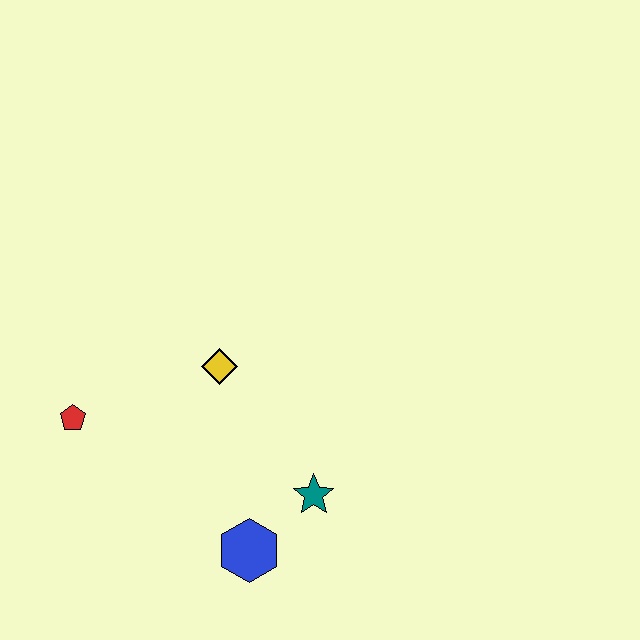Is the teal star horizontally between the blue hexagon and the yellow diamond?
No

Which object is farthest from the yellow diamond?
The blue hexagon is farthest from the yellow diamond.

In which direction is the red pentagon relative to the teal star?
The red pentagon is to the left of the teal star.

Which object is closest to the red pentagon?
The yellow diamond is closest to the red pentagon.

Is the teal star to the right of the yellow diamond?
Yes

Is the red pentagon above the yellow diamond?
No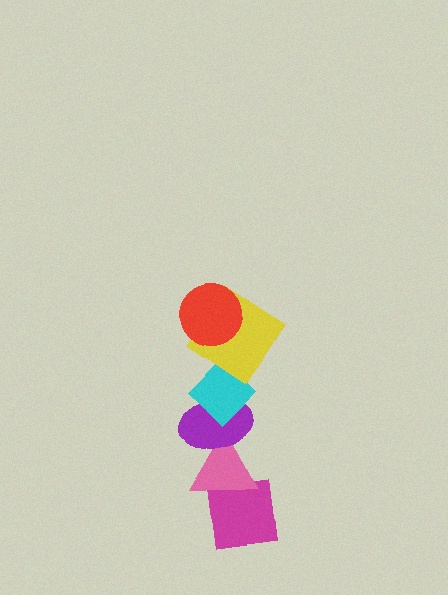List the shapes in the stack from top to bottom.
From top to bottom: the red circle, the yellow diamond, the cyan diamond, the purple ellipse, the pink triangle, the magenta square.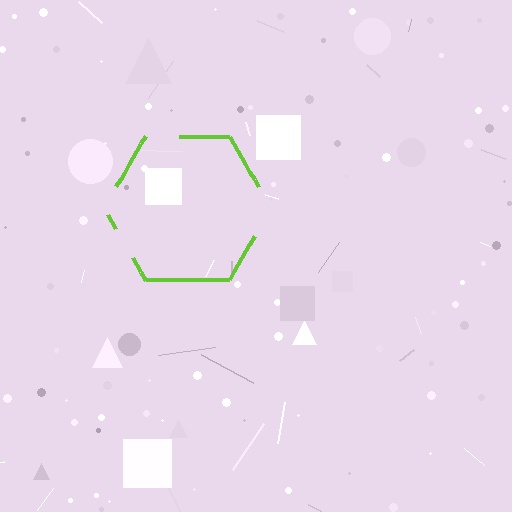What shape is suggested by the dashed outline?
The dashed outline suggests a hexagon.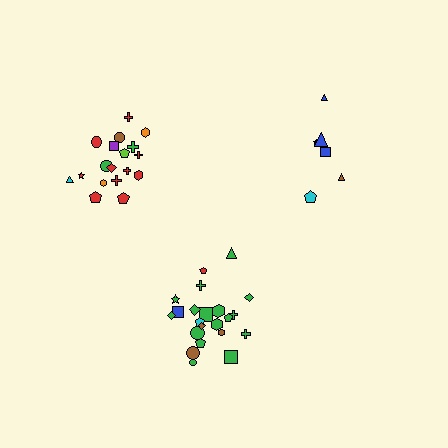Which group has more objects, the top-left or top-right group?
The top-left group.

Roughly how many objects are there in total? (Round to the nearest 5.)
Roughly 45 objects in total.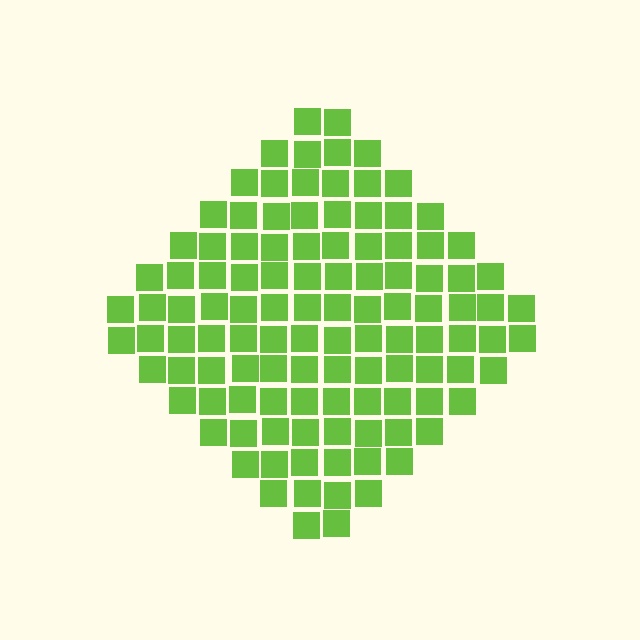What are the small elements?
The small elements are squares.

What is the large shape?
The large shape is a diamond.